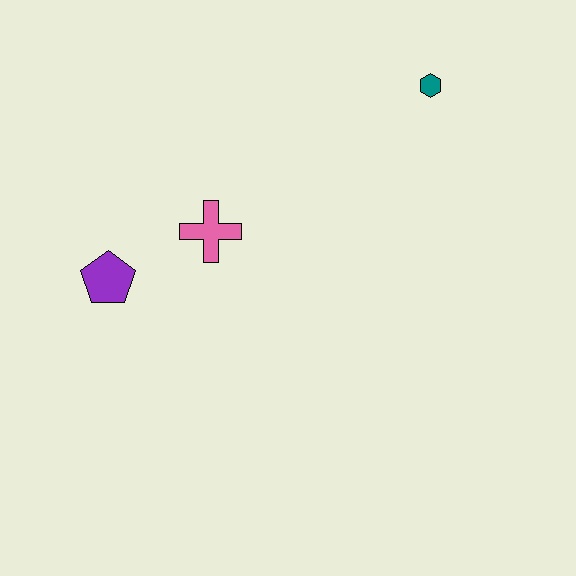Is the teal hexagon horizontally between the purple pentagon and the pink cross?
No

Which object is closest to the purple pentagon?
The pink cross is closest to the purple pentagon.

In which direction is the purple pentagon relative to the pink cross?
The purple pentagon is to the left of the pink cross.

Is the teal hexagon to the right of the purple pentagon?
Yes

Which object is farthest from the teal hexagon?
The purple pentagon is farthest from the teal hexagon.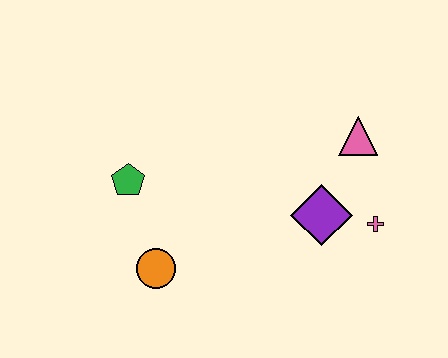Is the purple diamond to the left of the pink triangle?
Yes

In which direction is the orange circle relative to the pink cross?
The orange circle is to the left of the pink cross.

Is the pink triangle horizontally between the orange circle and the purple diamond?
No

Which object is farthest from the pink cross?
The green pentagon is farthest from the pink cross.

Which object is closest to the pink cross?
The purple diamond is closest to the pink cross.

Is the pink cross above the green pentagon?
No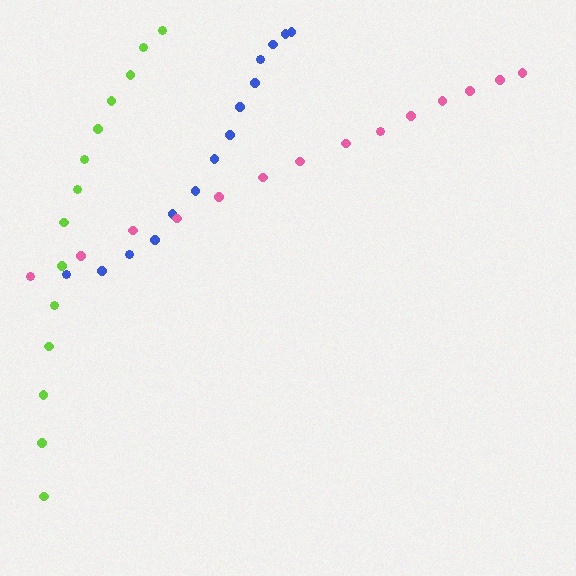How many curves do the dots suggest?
There are 3 distinct paths.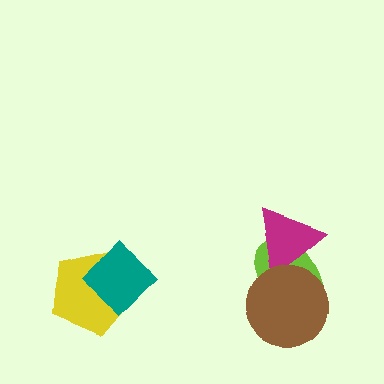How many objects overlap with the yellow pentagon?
1 object overlaps with the yellow pentagon.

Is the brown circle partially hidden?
No, no other shape covers it.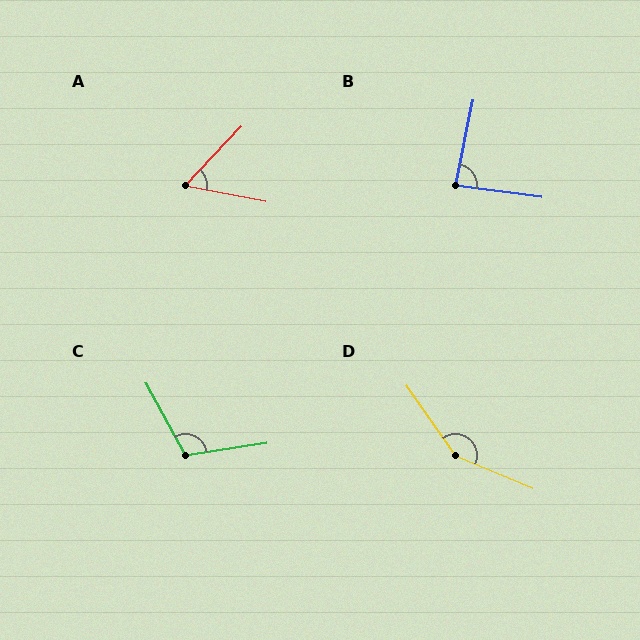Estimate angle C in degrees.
Approximately 110 degrees.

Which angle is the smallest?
A, at approximately 58 degrees.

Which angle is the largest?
D, at approximately 147 degrees.